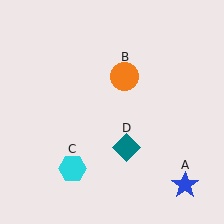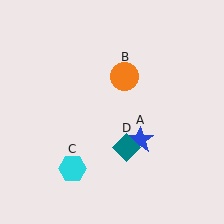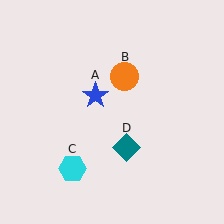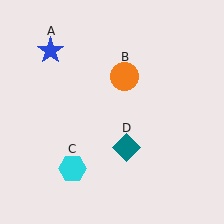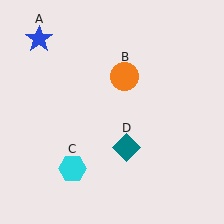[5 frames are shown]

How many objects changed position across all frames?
1 object changed position: blue star (object A).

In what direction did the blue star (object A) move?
The blue star (object A) moved up and to the left.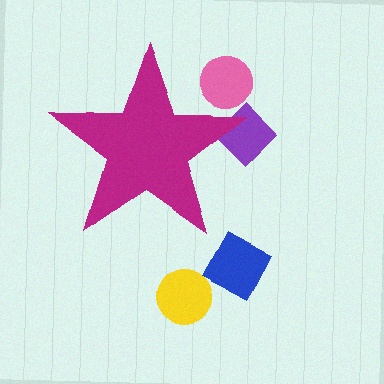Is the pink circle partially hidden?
Yes, the pink circle is partially hidden behind the magenta star.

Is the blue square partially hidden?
No, the blue square is fully visible.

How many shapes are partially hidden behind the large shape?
2 shapes are partially hidden.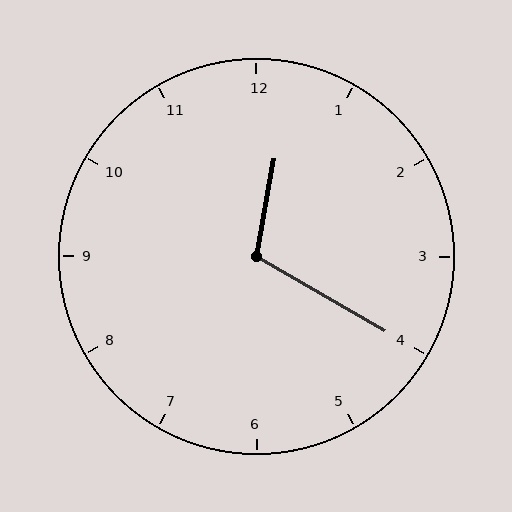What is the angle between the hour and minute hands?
Approximately 110 degrees.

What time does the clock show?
12:20.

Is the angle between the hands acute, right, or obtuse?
It is obtuse.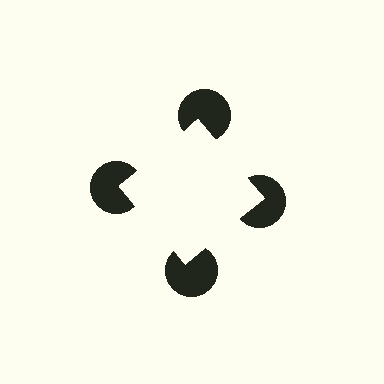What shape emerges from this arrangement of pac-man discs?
An illusory square — its edges are inferred from the aligned wedge cuts in the pac-man discs, not physically drawn.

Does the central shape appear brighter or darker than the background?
It typically appears slightly brighter than the background, even though no actual brightness change is drawn.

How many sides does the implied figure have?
4 sides.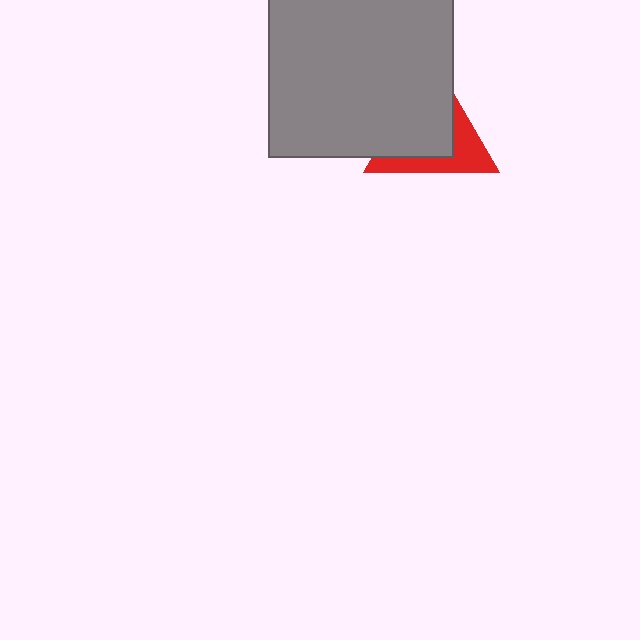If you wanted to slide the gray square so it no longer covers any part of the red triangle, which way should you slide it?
Slide it toward the upper-left — that is the most direct way to separate the two shapes.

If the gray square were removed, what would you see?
You would see the complete red triangle.